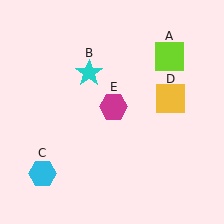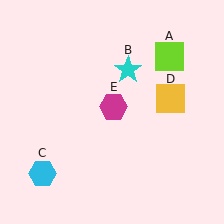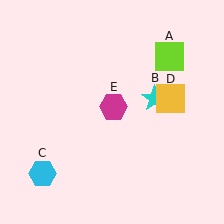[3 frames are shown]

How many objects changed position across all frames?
1 object changed position: cyan star (object B).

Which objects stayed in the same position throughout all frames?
Lime square (object A) and cyan hexagon (object C) and yellow square (object D) and magenta hexagon (object E) remained stationary.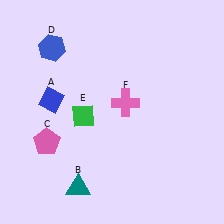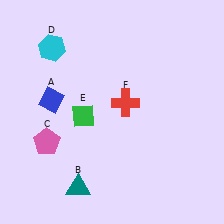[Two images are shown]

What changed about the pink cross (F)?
In Image 1, F is pink. In Image 2, it changed to red.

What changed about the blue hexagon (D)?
In Image 1, D is blue. In Image 2, it changed to cyan.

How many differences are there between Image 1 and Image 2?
There are 2 differences between the two images.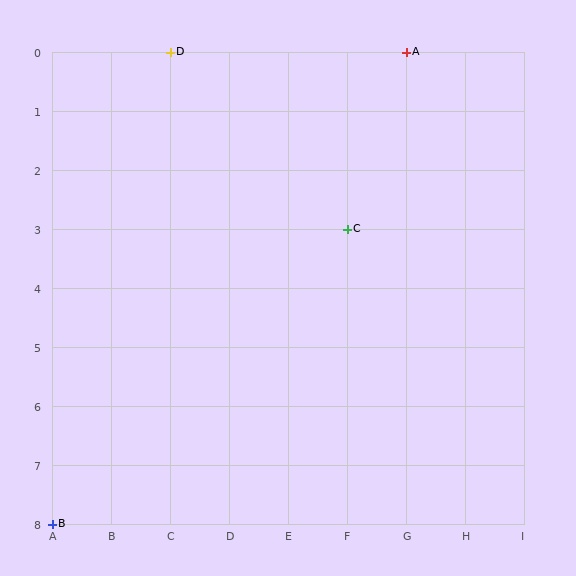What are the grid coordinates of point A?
Point A is at grid coordinates (G, 0).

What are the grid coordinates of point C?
Point C is at grid coordinates (F, 3).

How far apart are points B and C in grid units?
Points B and C are 5 columns and 5 rows apart (about 7.1 grid units diagonally).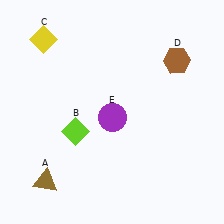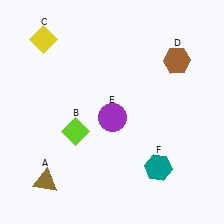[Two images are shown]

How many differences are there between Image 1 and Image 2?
There is 1 difference between the two images.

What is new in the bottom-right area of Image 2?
A teal hexagon (F) was added in the bottom-right area of Image 2.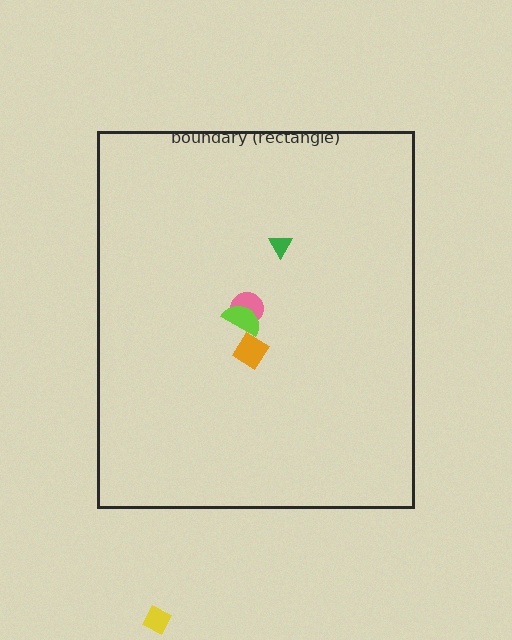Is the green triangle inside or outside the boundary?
Inside.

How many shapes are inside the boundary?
4 inside, 1 outside.